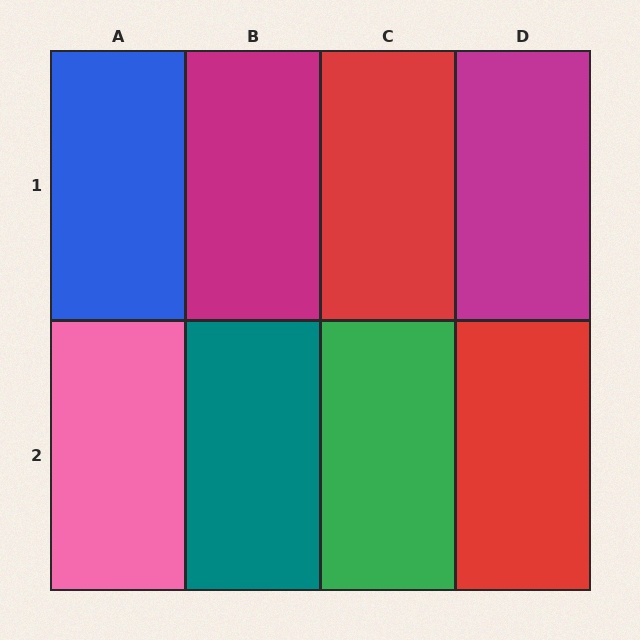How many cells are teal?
1 cell is teal.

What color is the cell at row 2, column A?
Pink.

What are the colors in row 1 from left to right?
Blue, magenta, red, magenta.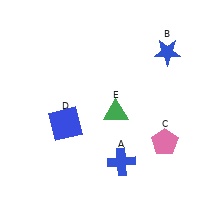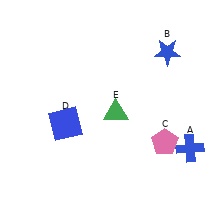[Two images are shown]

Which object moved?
The blue cross (A) moved right.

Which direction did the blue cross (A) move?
The blue cross (A) moved right.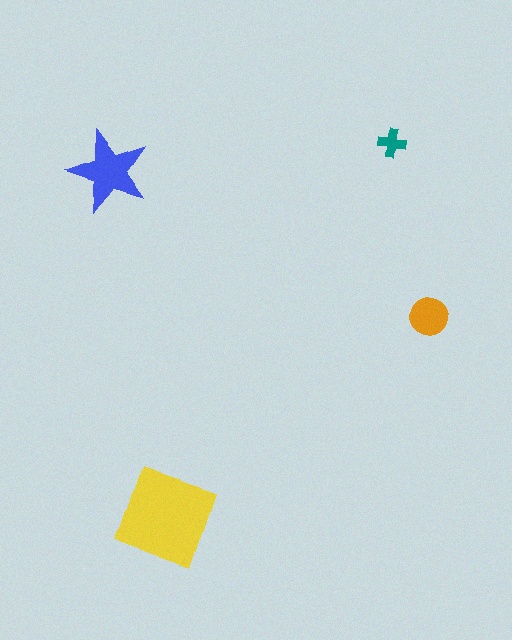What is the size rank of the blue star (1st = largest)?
2nd.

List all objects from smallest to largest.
The teal cross, the orange circle, the blue star, the yellow diamond.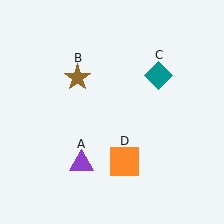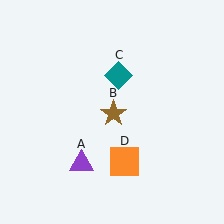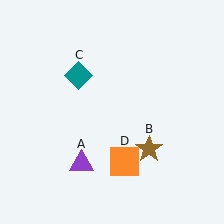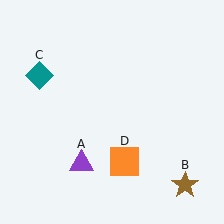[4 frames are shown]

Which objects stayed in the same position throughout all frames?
Purple triangle (object A) and orange square (object D) remained stationary.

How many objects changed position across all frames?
2 objects changed position: brown star (object B), teal diamond (object C).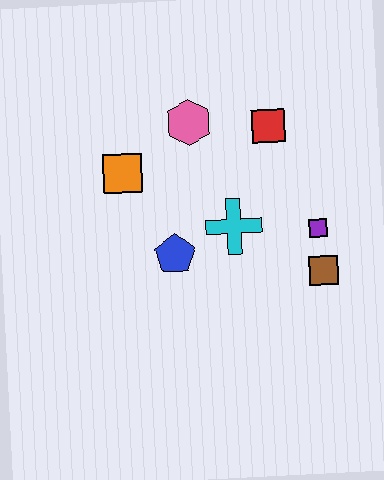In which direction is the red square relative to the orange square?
The red square is to the right of the orange square.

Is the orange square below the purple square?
No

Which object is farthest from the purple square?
The orange square is farthest from the purple square.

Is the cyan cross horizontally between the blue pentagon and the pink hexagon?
No